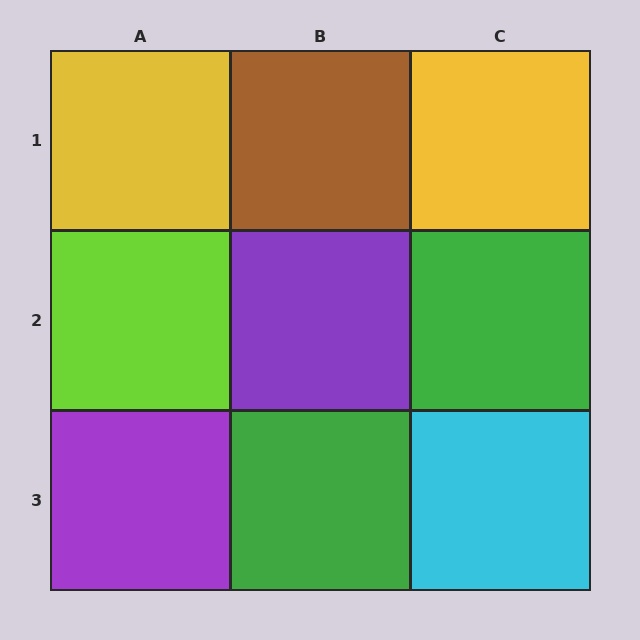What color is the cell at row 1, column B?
Brown.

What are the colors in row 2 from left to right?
Lime, purple, green.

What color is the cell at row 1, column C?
Yellow.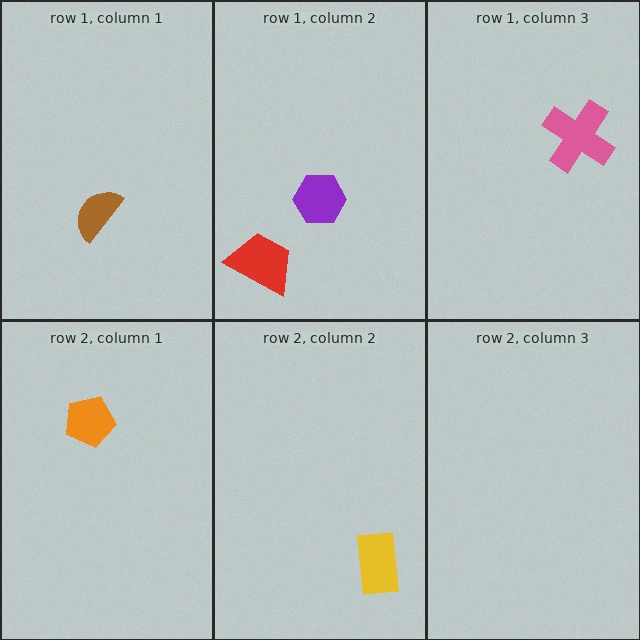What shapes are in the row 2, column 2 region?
The yellow rectangle.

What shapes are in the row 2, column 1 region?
The orange pentagon.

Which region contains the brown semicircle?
The row 1, column 1 region.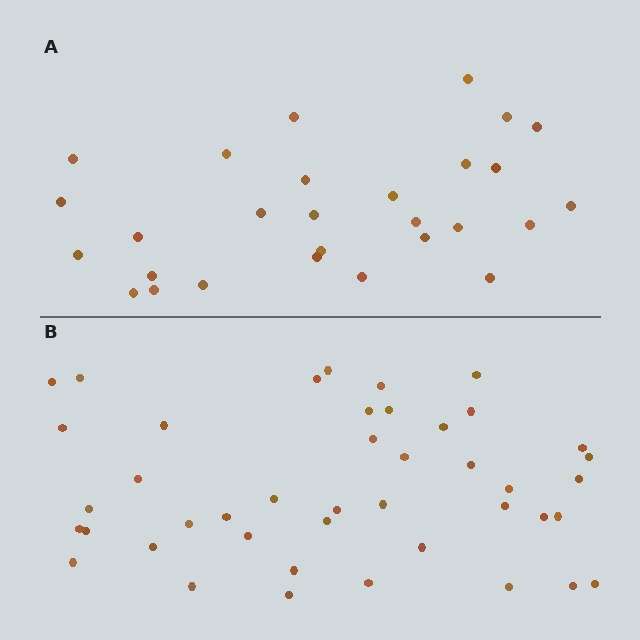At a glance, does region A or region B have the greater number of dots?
Region B (the bottom region) has more dots.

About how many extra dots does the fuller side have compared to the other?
Region B has approximately 15 more dots than region A.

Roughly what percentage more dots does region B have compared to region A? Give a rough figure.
About 55% more.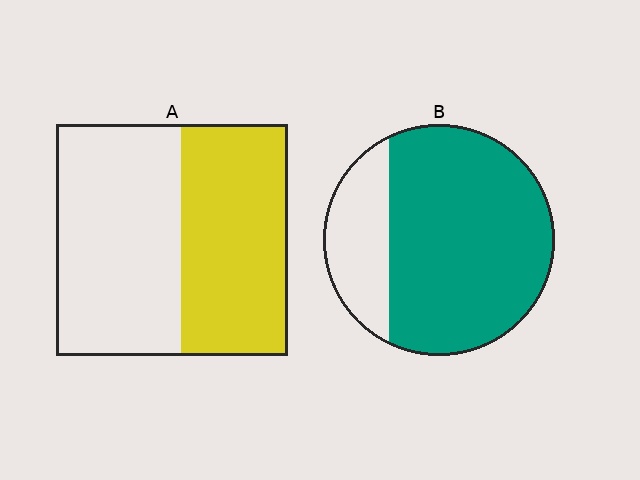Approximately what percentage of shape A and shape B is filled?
A is approximately 45% and B is approximately 75%.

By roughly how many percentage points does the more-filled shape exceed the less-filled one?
By roughly 30 percentage points (B over A).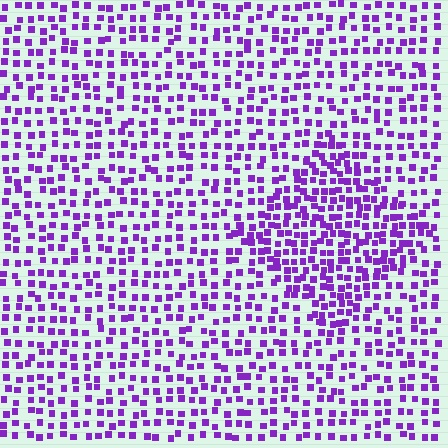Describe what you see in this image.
The image contains small purple elements arranged at two different densities. A diamond-shaped region is visible where the elements are more densely packed than the surrounding area.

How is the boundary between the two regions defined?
The boundary is defined by a change in element density (approximately 1.7x ratio). All elements are the same color, size, and shape.